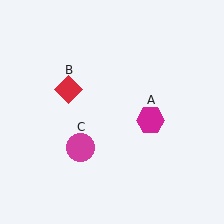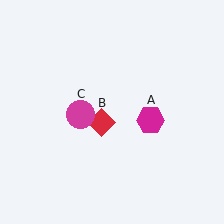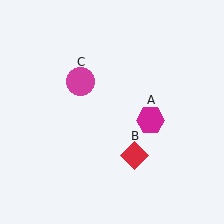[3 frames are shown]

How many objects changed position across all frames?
2 objects changed position: red diamond (object B), magenta circle (object C).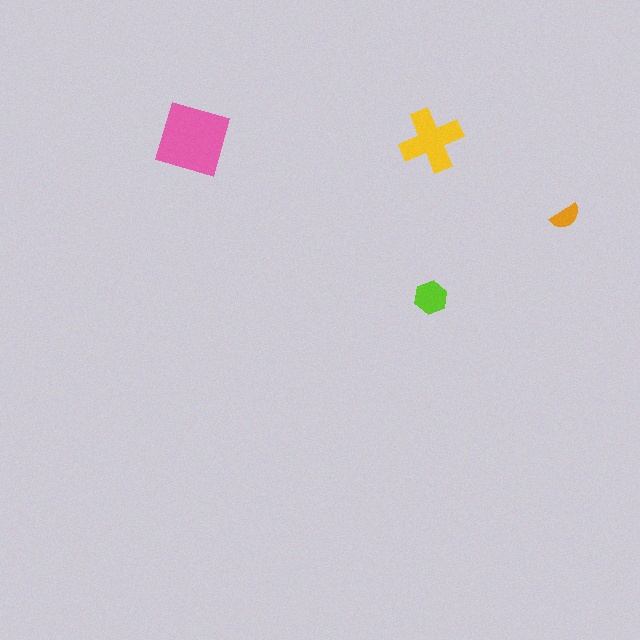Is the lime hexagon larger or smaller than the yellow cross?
Smaller.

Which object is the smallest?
The orange semicircle.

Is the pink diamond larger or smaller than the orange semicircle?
Larger.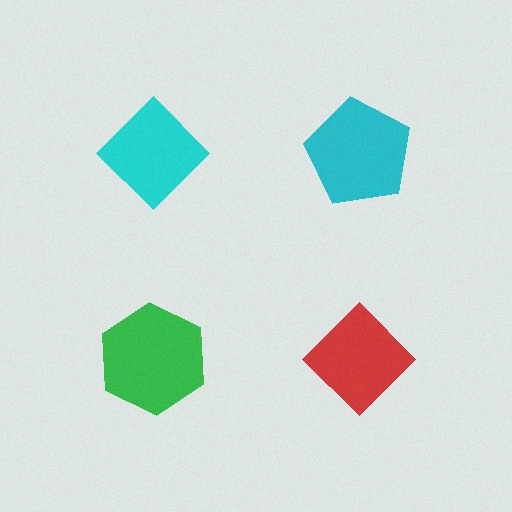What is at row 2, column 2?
A red diamond.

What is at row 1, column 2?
A cyan pentagon.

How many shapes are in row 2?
2 shapes.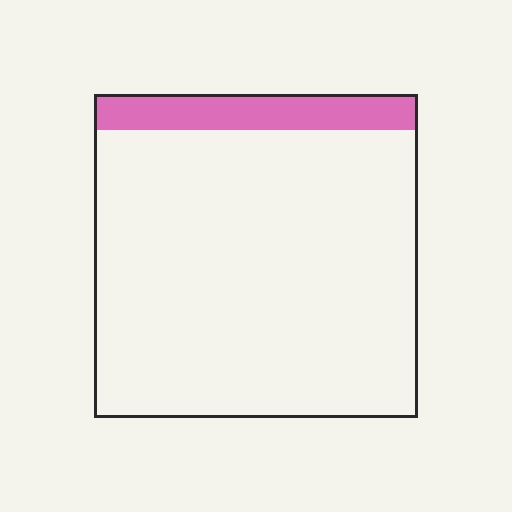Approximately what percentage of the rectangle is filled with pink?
Approximately 10%.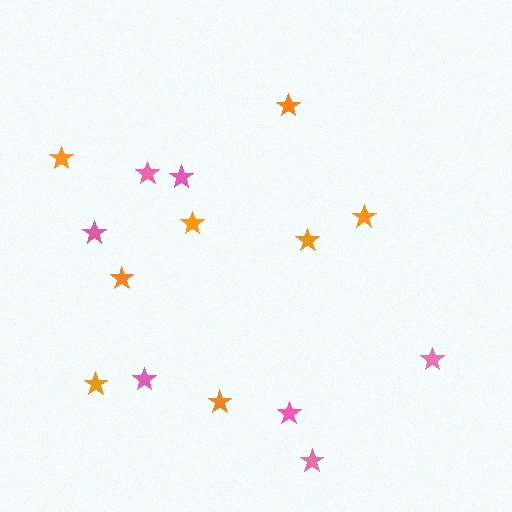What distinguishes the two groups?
There are 2 groups: one group of orange stars (8) and one group of pink stars (7).